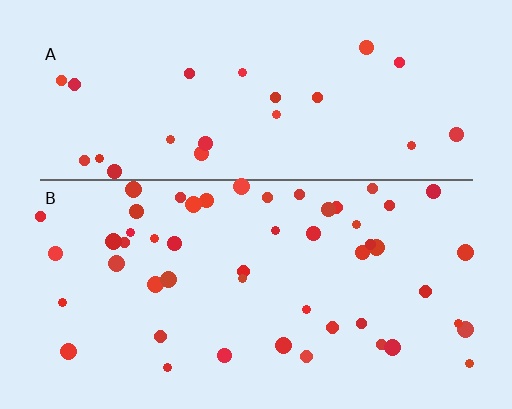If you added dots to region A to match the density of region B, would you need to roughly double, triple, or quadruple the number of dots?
Approximately double.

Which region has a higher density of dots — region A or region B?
B (the bottom).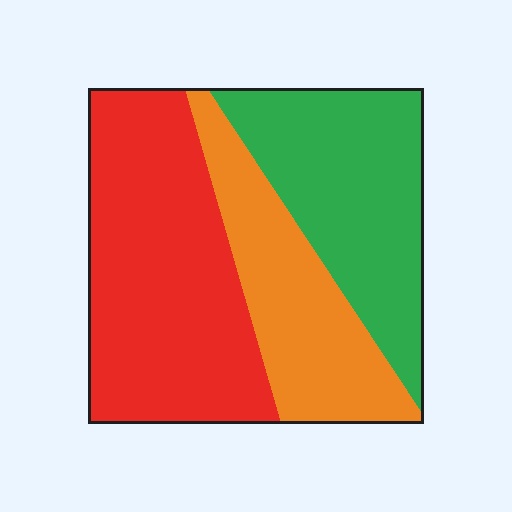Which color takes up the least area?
Orange, at roughly 25%.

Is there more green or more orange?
Green.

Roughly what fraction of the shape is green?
Green covers 31% of the shape.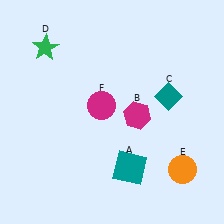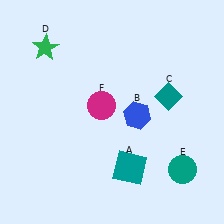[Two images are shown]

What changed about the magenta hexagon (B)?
In Image 1, B is magenta. In Image 2, it changed to blue.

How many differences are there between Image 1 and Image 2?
There are 2 differences between the two images.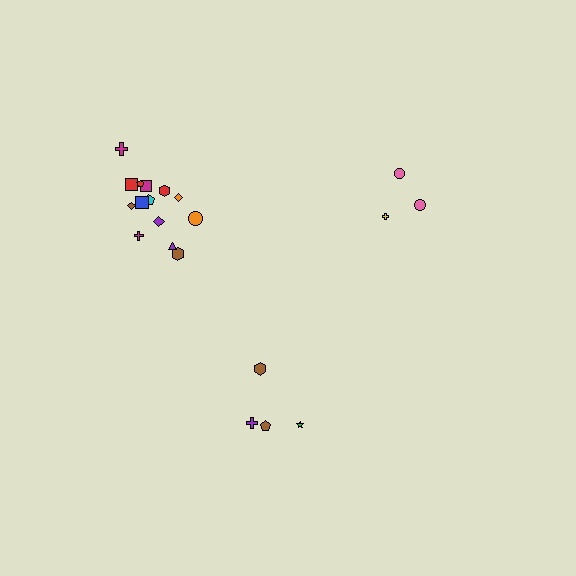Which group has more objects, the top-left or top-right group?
The top-left group.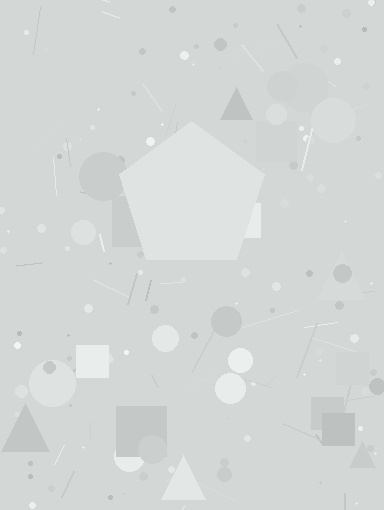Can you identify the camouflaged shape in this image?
The camouflaged shape is a pentagon.